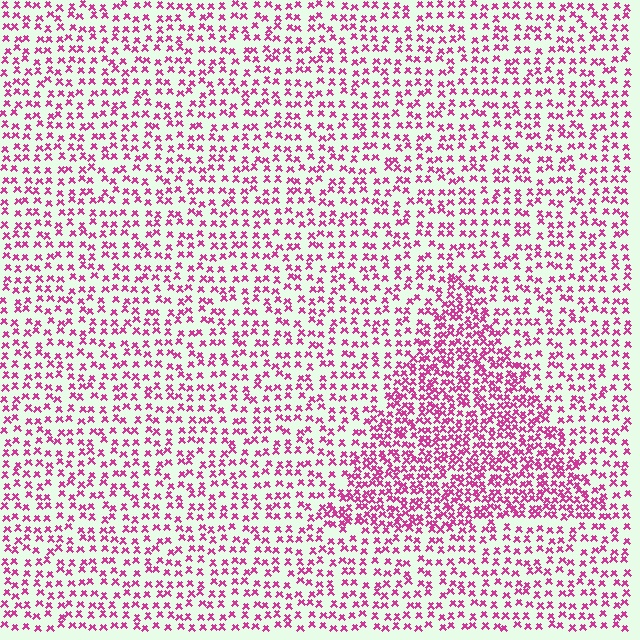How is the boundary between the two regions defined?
The boundary is defined by a change in element density (approximately 1.9x ratio). All elements are the same color, size, and shape.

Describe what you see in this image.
The image contains small magenta elements arranged at two different densities. A triangle-shaped region is visible where the elements are more densely packed than the surrounding area.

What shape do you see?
I see a triangle.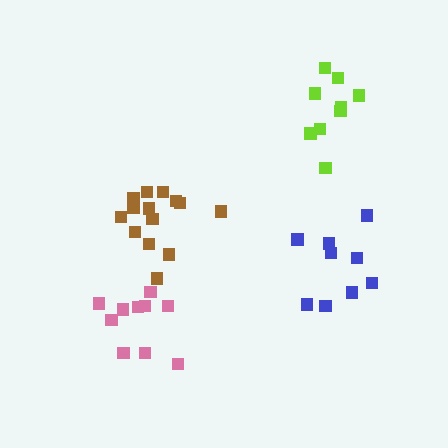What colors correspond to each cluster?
The clusters are colored: pink, blue, brown, lime.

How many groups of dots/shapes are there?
There are 4 groups.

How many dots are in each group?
Group 1: 10 dots, Group 2: 9 dots, Group 3: 14 dots, Group 4: 9 dots (42 total).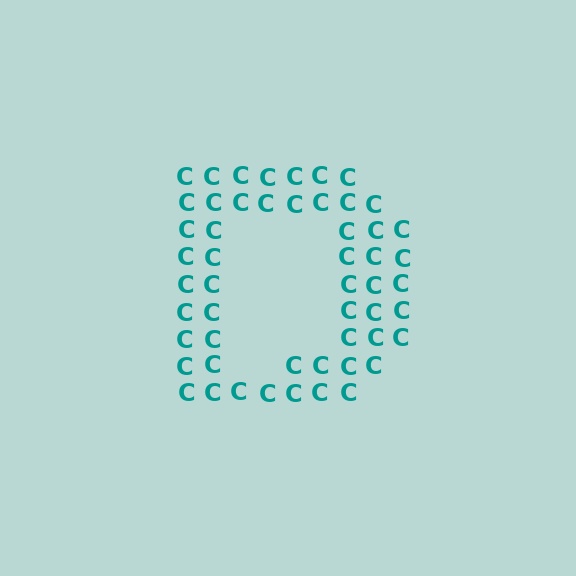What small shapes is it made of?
It is made of small letter C's.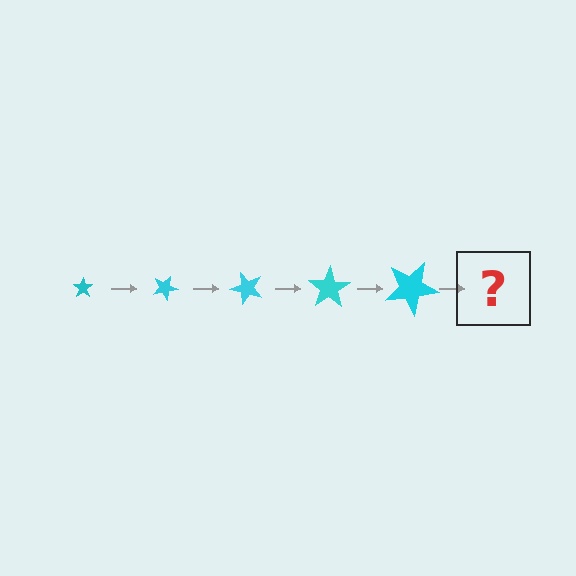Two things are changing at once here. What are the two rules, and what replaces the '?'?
The two rules are that the star grows larger each step and it rotates 25 degrees each step. The '?' should be a star, larger than the previous one and rotated 125 degrees from the start.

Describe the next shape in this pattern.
It should be a star, larger than the previous one and rotated 125 degrees from the start.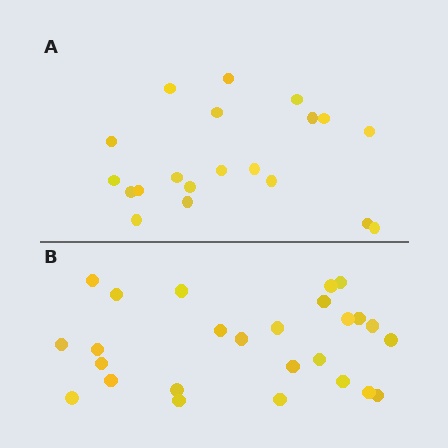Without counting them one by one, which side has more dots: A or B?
Region B (the bottom region) has more dots.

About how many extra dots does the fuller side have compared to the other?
Region B has about 6 more dots than region A.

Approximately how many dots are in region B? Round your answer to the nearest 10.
About 30 dots. (The exact count is 26, which rounds to 30.)